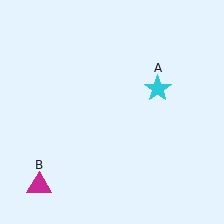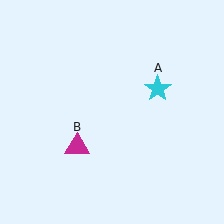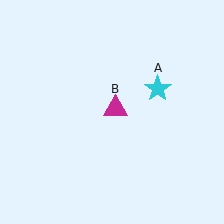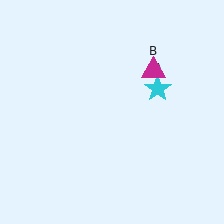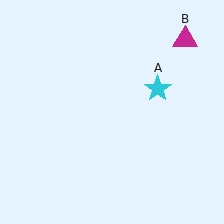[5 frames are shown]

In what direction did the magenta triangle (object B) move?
The magenta triangle (object B) moved up and to the right.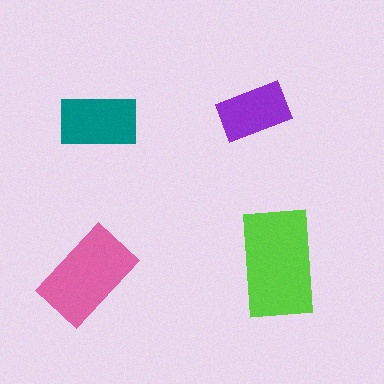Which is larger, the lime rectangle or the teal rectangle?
The lime one.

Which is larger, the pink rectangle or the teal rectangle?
The pink one.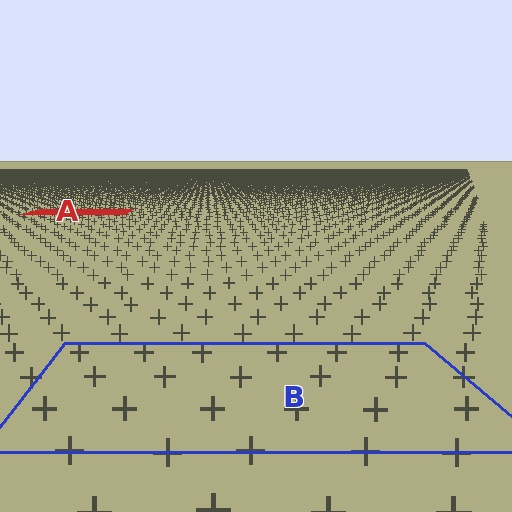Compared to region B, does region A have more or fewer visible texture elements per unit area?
Region A has more texture elements per unit area — they are packed more densely because it is farther away.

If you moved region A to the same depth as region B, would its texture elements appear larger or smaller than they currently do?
They would appear larger. At a closer depth, the same texture elements are projected at a bigger on-screen size.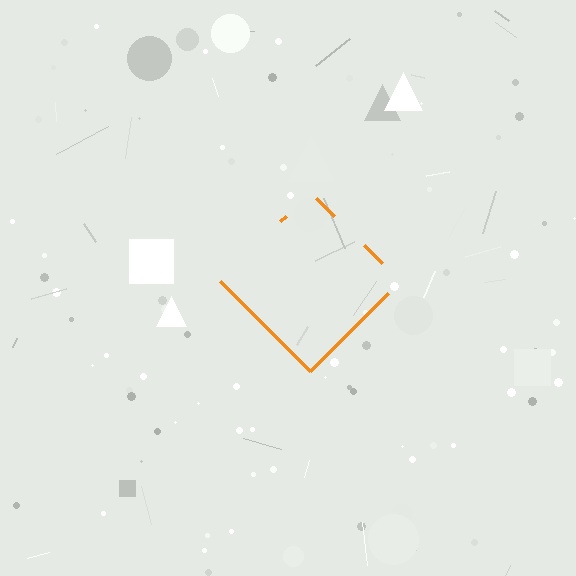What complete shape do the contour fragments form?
The contour fragments form a diamond.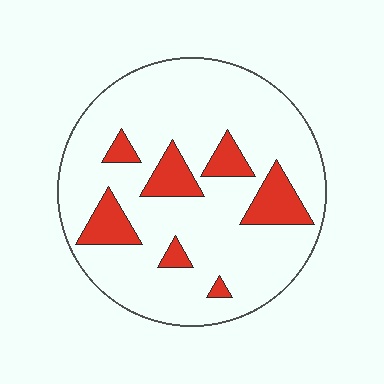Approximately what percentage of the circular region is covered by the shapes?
Approximately 15%.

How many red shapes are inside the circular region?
7.